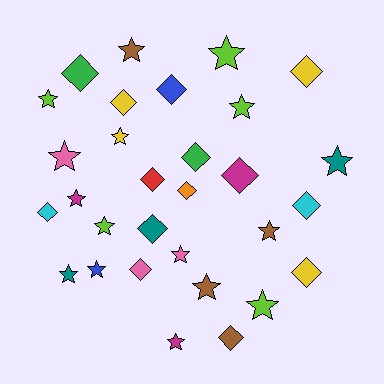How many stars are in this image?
There are 16 stars.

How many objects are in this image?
There are 30 objects.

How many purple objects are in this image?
There are no purple objects.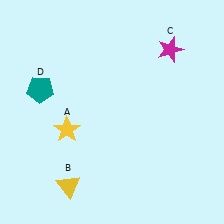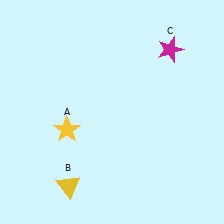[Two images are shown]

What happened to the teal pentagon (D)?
The teal pentagon (D) was removed in Image 2. It was in the top-left area of Image 1.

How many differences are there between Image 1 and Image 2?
There is 1 difference between the two images.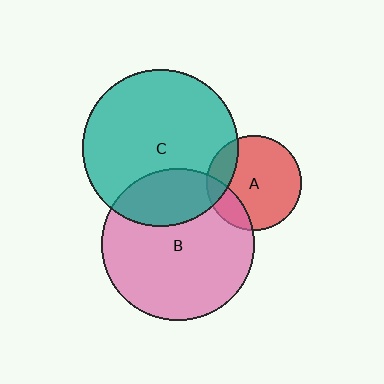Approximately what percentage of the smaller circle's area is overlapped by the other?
Approximately 20%.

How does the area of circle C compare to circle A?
Approximately 2.8 times.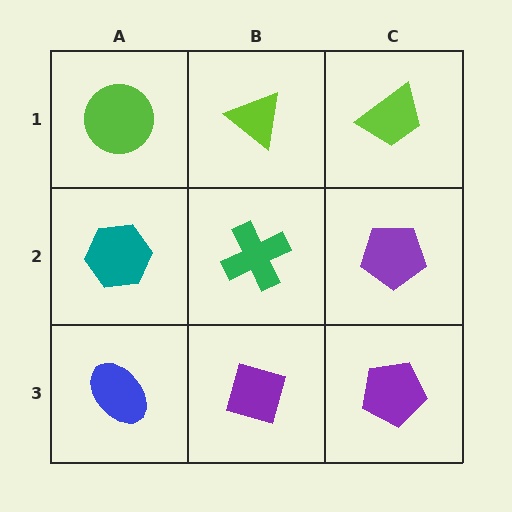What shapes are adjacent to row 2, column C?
A lime trapezoid (row 1, column C), a purple pentagon (row 3, column C), a green cross (row 2, column B).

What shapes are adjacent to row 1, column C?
A purple pentagon (row 2, column C), a lime triangle (row 1, column B).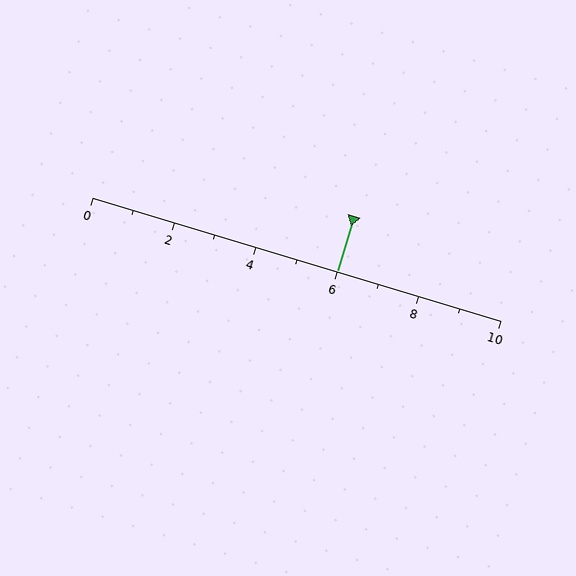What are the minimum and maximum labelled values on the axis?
The axis runs from 0 to 10.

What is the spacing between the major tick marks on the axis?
The major ticks are spaced 2 apart.